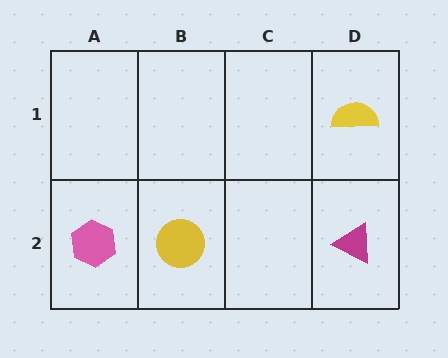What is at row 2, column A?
A pink hexagon.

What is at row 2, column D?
A magenta triangle.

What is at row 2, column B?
A yellow circle.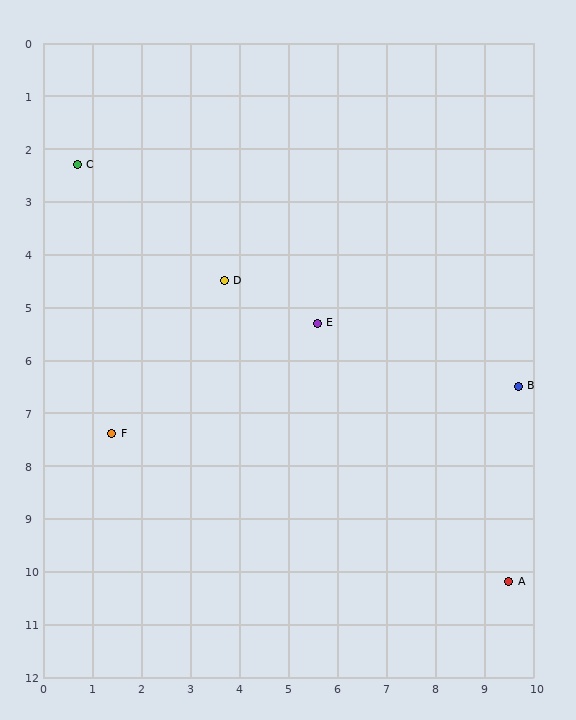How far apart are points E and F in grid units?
Points E and F are about 4.7 grid units apart.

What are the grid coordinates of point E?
Point E is at approximately (5.6, 5.3).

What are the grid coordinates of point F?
Point F is at approximately (1.4, 7.4).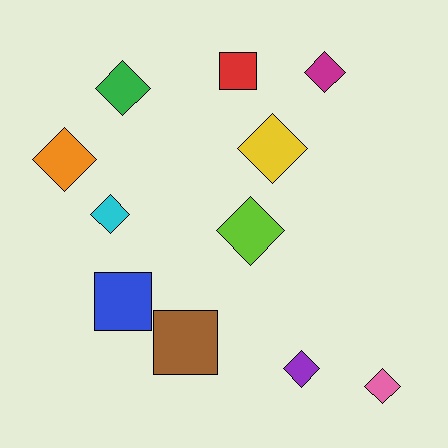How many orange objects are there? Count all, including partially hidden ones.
There is 1 orange object.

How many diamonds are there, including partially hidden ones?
There are 8 diamonds.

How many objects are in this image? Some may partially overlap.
There are 11 objects.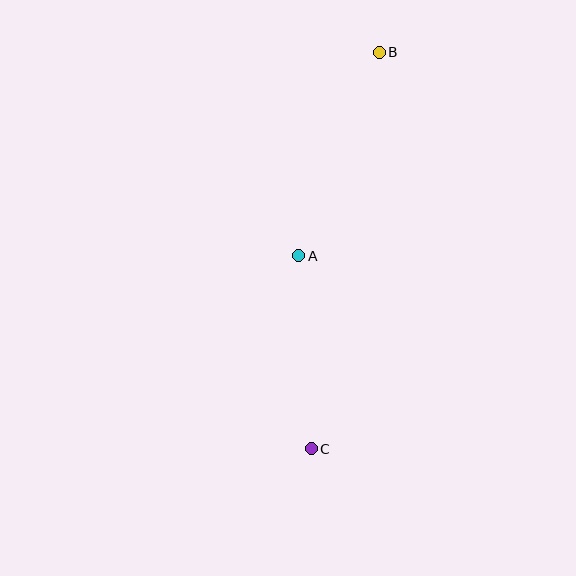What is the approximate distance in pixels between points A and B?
The distance between A and B is approximately 219 pixels.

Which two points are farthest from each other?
Points B and C are farthest from each other.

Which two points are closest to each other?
Points A and C are closest to each other.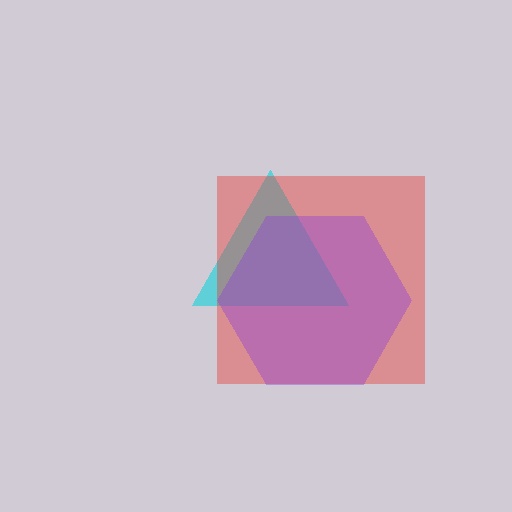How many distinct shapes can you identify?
There are 3 distinct shapes: a cyan triangle, a red square, a purple hexagon.